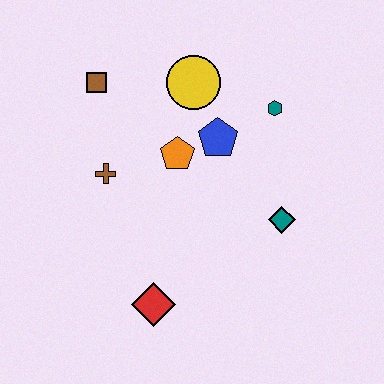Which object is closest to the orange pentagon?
The blue pentagon is closest to the orange pentagon.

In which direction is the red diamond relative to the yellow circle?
The red diamond is below the yellow circle.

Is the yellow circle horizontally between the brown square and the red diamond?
No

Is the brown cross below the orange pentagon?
Yes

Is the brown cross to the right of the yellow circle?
No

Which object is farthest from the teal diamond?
The brown square is farthest from the teal diamond.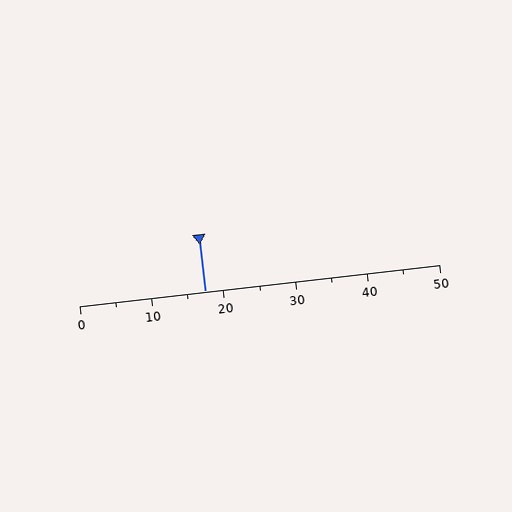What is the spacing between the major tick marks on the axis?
The major ticks are spaced 10 apart.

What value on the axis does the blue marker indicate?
The marker indicates approximately 17.5.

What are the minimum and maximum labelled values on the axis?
The axis runs from 0 to 50.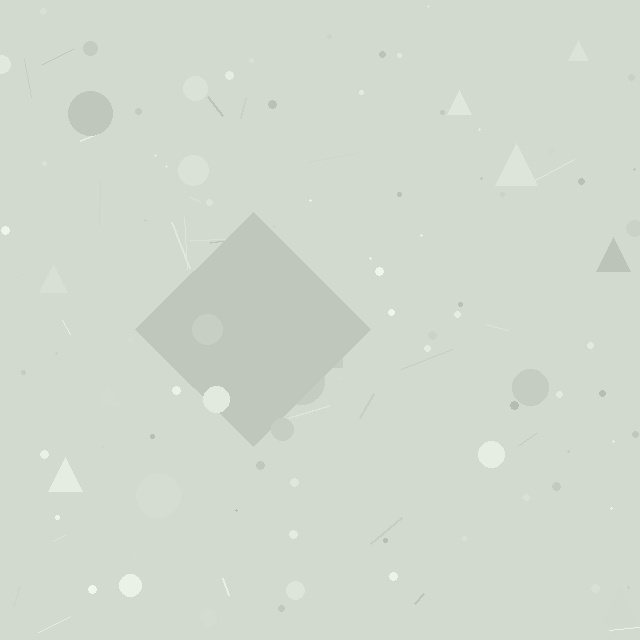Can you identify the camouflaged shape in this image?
The camouflaged shape is a diamond.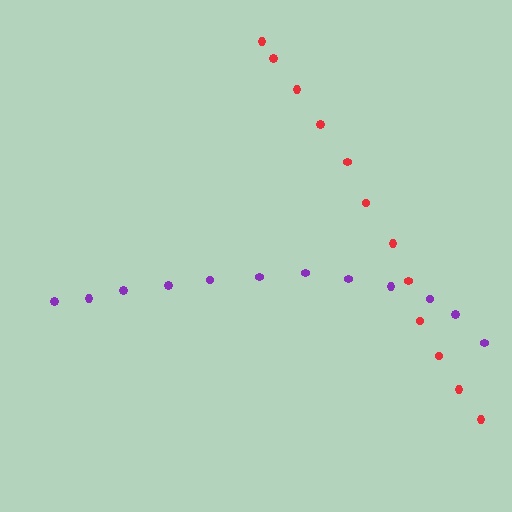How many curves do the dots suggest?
There are 2 distinct paths.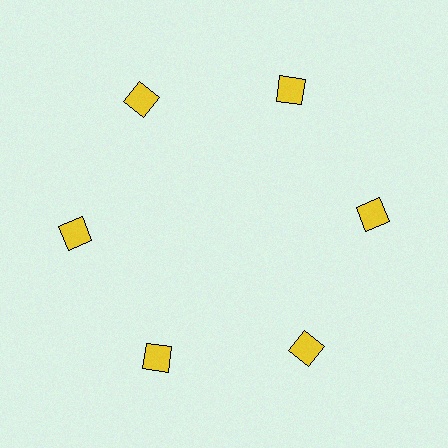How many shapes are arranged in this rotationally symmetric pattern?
There are 6 shapes, arranged in 6 groups of 1.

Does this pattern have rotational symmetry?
Yes, this pattern has 6-fold rotational symmetry. It looks the same after rotating 60 degrees around the center.